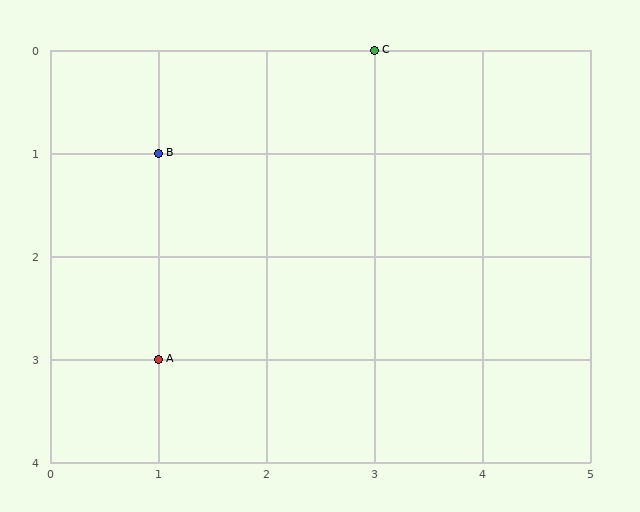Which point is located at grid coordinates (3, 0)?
Point C is at (3, 0).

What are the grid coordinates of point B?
Point B is at grid coordinates (1, 1).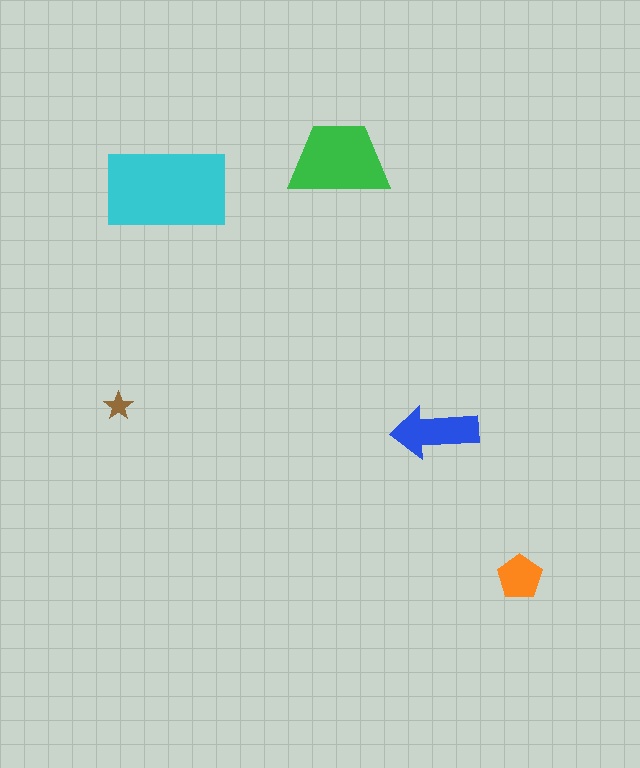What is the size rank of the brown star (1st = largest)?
5th.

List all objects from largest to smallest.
The cyan rectangle, the green trapezoid, the blue arrow, the orange pentagon, the brown star.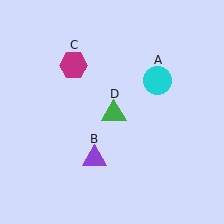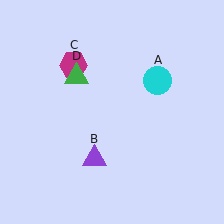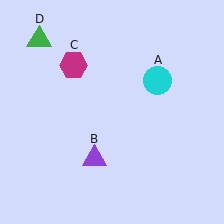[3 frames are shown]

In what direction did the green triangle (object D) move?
The green triangle (object D) moved up and to the left.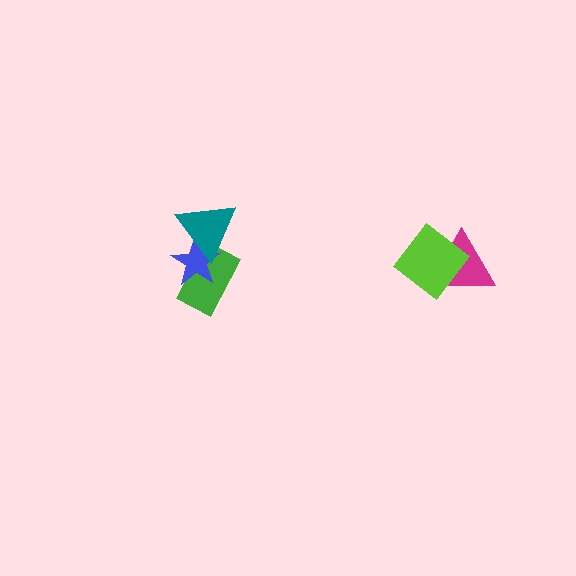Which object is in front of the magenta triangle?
The lime diamond is in front of the magenta triangle.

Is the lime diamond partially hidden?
No, no other shape covers it.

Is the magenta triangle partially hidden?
Yes, it is partially covered by another shape.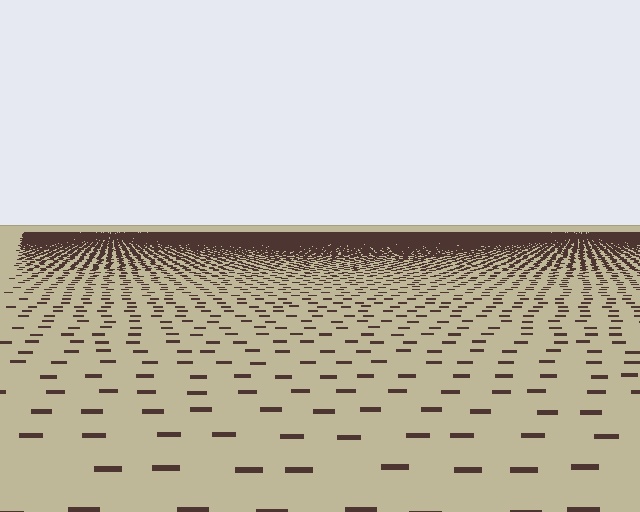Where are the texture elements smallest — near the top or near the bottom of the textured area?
Near the top.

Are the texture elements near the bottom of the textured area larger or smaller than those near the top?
Larger. Near the bottom, elements are closer to the viewer and appear at a bigger on-screen size.